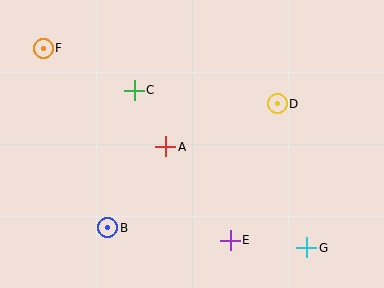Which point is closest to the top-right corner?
Point D is closest to the top-right corner.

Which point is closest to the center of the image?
Point A at (166, 147) is closest to the center.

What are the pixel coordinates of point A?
Point A is at (166, 147).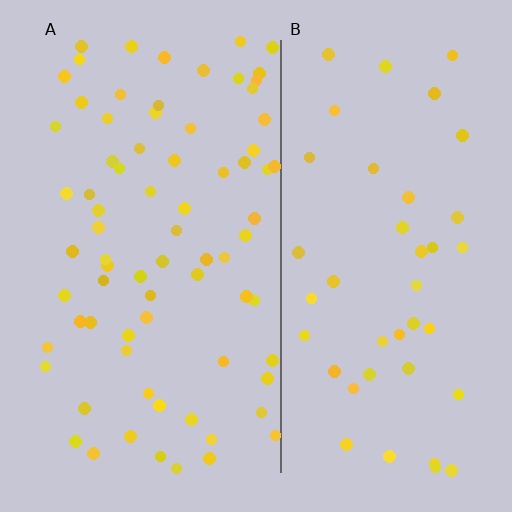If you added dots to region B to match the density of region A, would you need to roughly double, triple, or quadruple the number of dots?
Approximately double.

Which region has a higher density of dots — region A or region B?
A (the left).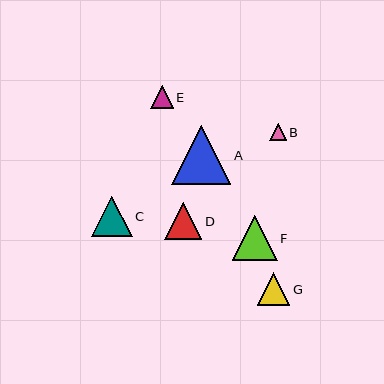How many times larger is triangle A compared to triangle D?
Triangle A is approximately 1.6 times the size of triangle D.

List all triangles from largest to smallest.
From largest to smallest: A, F, C, D, G, E, B.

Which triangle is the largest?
Triangle A is the largest with a size of approximately 59 pixels.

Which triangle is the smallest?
Triangle B is the smallest with a size of approximately 16 pixels.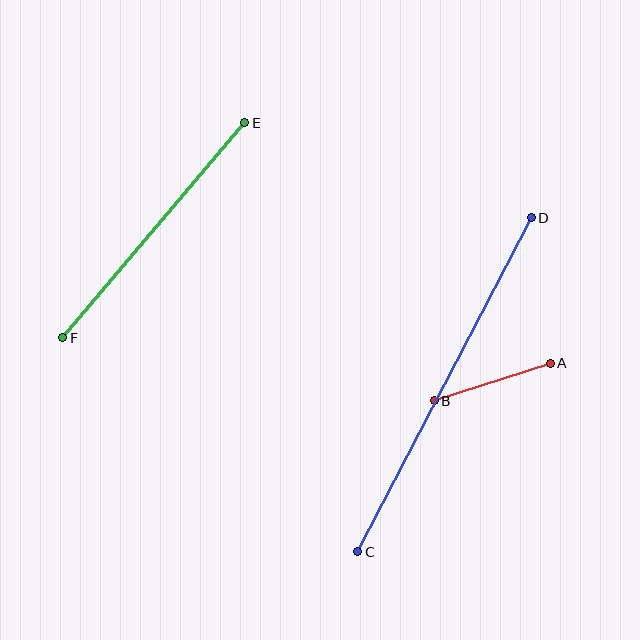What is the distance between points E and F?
The distance is approximately 282 pixels.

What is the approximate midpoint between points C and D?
The midpoint is at approximately (444, 385) pixels.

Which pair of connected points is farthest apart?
Points C and D are farthest apart.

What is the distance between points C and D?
The distance is approximately 377 pixels.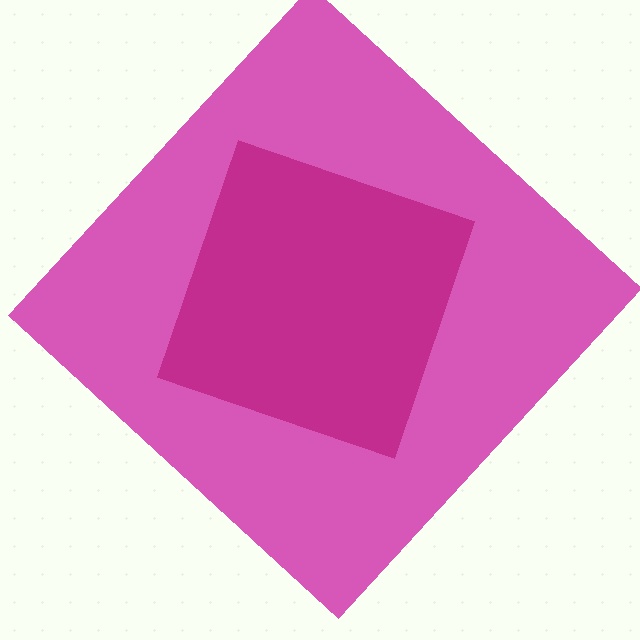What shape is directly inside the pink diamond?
The magenta diamond.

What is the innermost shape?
The magenta diamond.